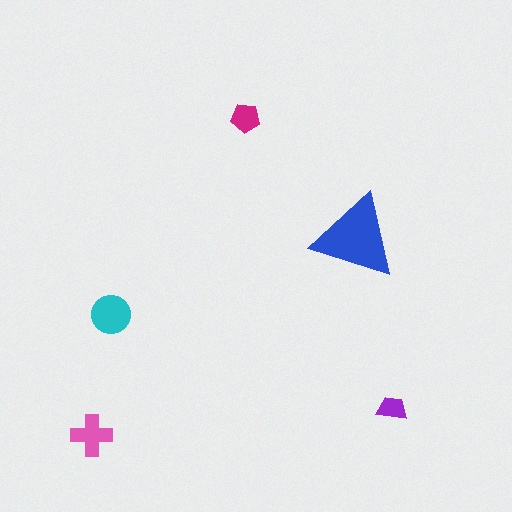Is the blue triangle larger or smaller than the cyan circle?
Larger.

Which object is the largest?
The blue triangle.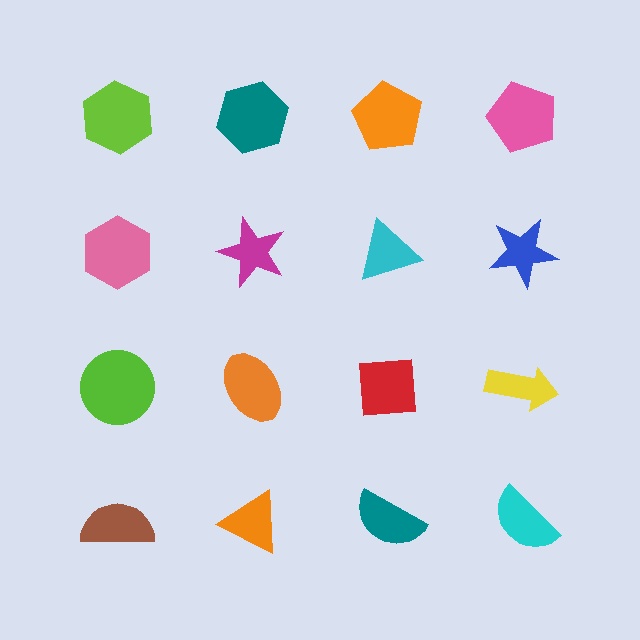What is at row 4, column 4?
A cyan semicircle.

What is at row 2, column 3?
A cyan triangle.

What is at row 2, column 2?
A magenta star.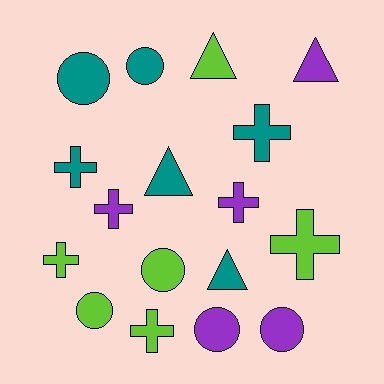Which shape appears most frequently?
Cross, with 7 objects.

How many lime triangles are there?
There is 1 lime triangle.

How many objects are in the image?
There are 17 objects.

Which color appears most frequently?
Lime, with 6 objects.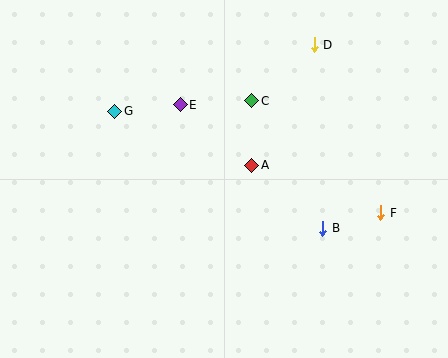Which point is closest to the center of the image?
Point A at (252, 165) is closest to the center.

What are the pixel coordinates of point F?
Point F is at (381, 213).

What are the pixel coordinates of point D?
Point D is at (314, 45).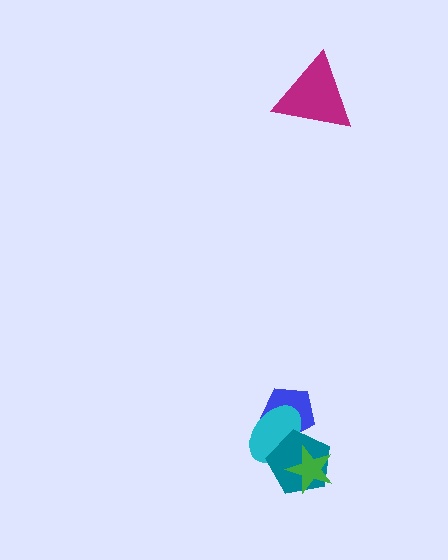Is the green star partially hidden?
No, no other shape covers it.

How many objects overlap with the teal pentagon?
3 objects overlap with the teal pentagon.